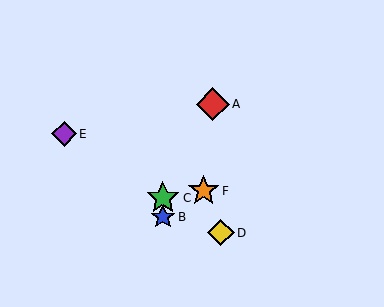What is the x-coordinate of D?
Object D is at x≈221.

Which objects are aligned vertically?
Objects B, C are aligned vertically.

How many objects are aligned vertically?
2 objects (B, C) are aligned vertically.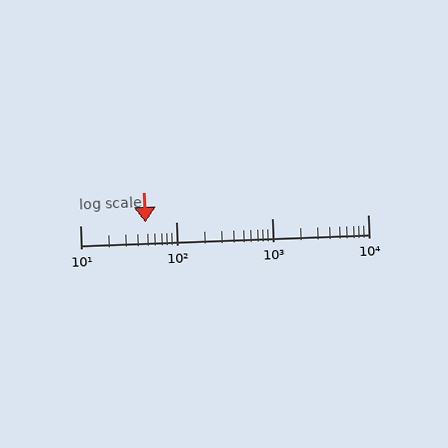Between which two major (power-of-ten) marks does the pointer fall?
The pointer is between 10 and 100.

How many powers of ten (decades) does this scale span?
The scale spans 3 decades, from 10 to 10000.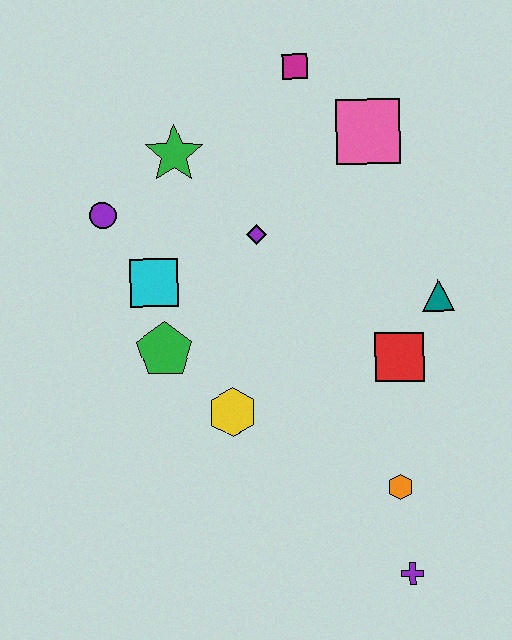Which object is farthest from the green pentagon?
The purple cross is farthest from the green pentagon.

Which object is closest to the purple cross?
The orange hexagon is closest to the purple cross.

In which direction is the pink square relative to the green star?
The pink square is to the right of the green star.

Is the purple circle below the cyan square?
No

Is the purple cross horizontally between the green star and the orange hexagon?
No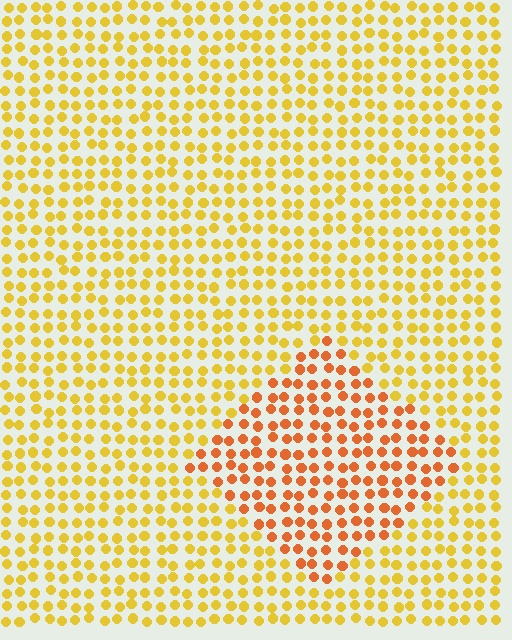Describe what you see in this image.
The image is filled with small yellow elements in a uniform arrangement. A diamond-shaped region is visible where the elements are tinted to a slightly different hue, forming a subtle color boundary.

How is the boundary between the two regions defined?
The boundary is defined purely by a slight shift in hue (about 31 degrees). Spacing, size, and orientation are identical on both sides.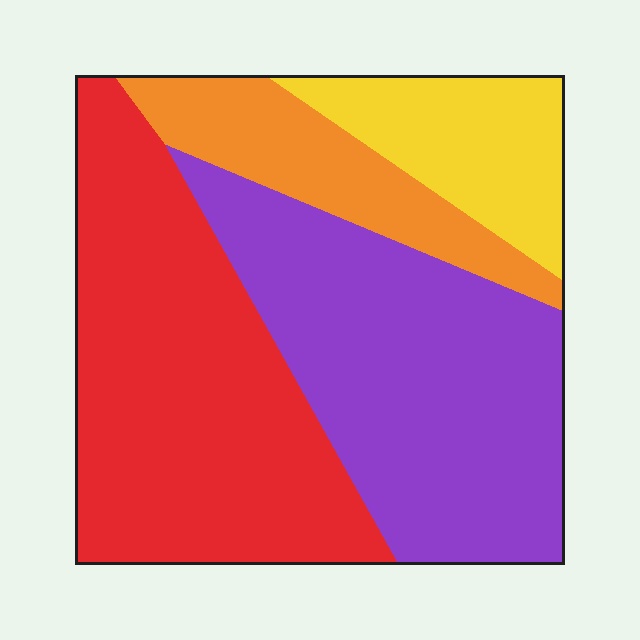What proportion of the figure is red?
Red takes up about three eighths (3/8) of the figure.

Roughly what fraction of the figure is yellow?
Yellow covers around 15% of the figure.